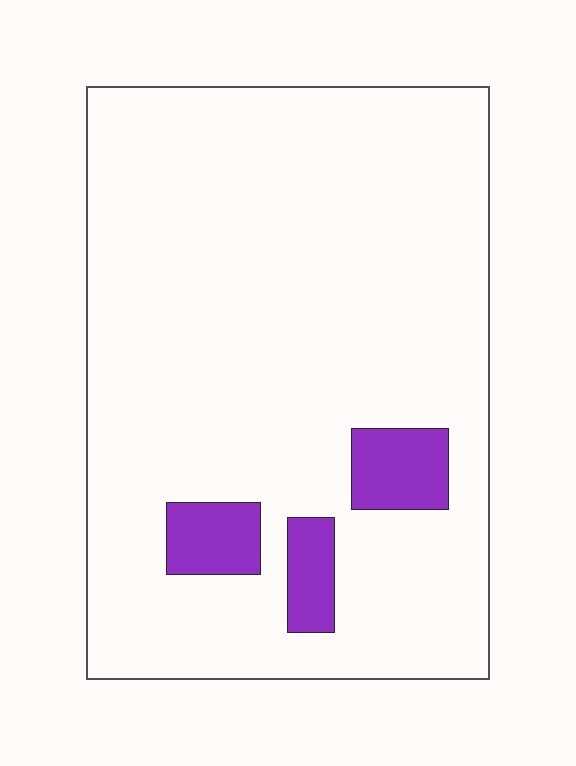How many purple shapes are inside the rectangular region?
3.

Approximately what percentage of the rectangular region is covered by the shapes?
Approximately 10%.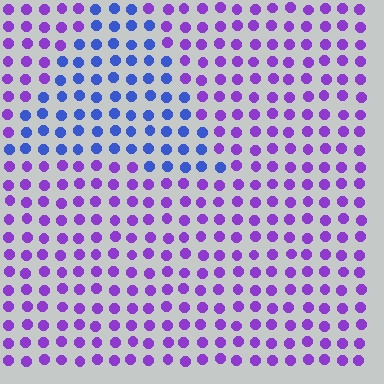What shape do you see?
I see a triangle.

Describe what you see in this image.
The image is filled with small purple elements in a uniform arrangement. A triangle-shaped region is visible where the elements are tinted to a slightly different hue, forming a subtle color boundary.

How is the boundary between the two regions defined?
The boundary is defined purely by a slight shift in hue (about 47 degrees). Spacing, size, and orientation are identical on both sides.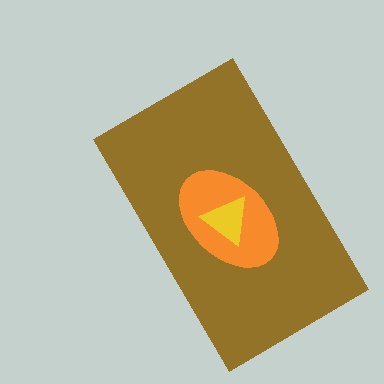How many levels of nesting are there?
3.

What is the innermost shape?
The yellow triangle.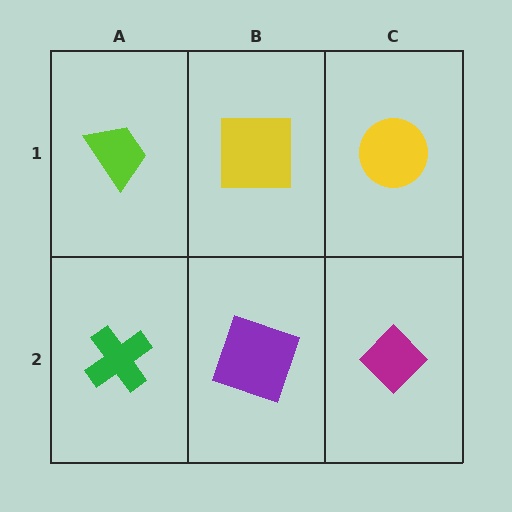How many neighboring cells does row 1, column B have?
3.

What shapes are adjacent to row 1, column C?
A magenta diamond (row 2, column C), a yellow square (row 1, column B).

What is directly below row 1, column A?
A green cross.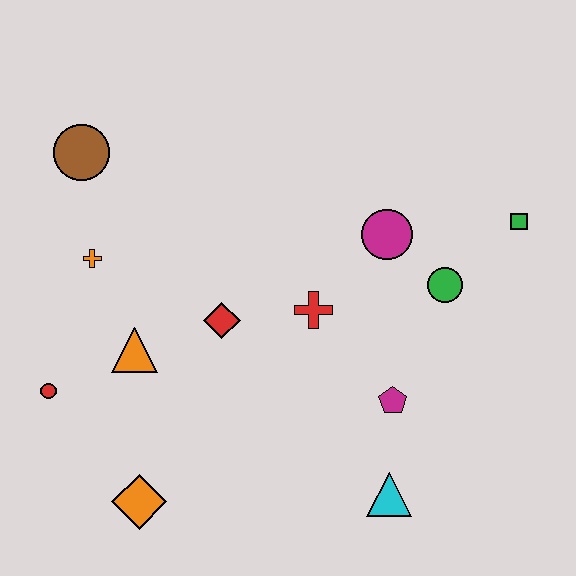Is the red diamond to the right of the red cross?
No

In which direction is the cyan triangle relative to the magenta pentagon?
The cyan triangle is below the magenta pentagon.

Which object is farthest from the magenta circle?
The red circle is farthest from the magenta circle.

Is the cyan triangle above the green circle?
No